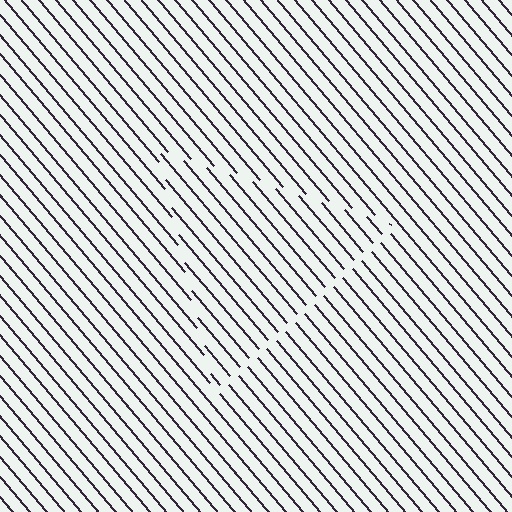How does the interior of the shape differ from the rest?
The interior of the shape contains the same grating, shifted by half a period — the contour is defined by the phase discontinuity where line-ends from the inner and outer gratings abut.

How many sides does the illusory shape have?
3 sides — the line-ends trace a triangle.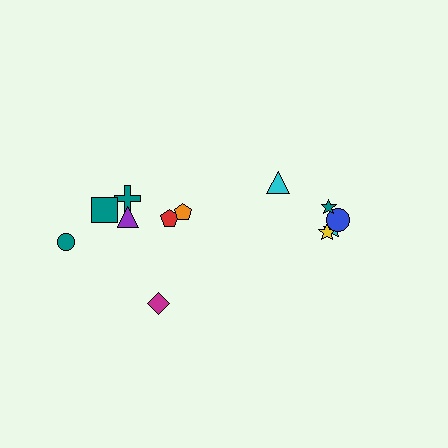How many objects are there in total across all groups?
There are 12 objects.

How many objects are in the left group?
There are 7 objects.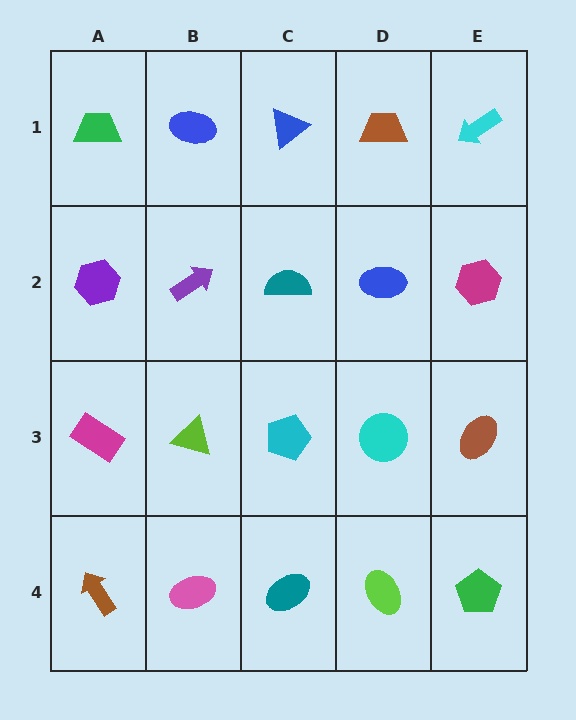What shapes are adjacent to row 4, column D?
A cyan circle (row 3, column D), a teal ellipse (row 4, column C), a green pentagon (row 4, column E).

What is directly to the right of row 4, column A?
A pink ellipse.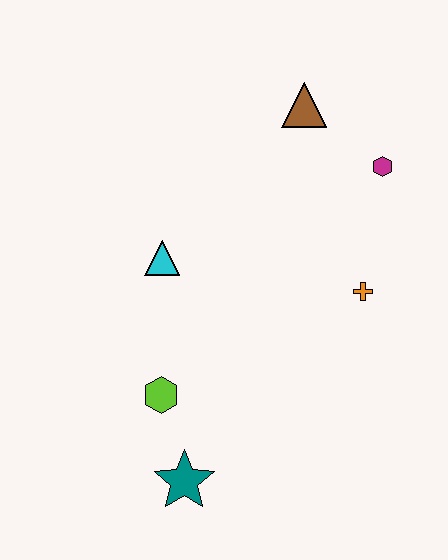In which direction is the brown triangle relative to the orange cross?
The brown triangle is above the orange cross.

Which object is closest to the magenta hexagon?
The brown triangle is closest to the magenta hexagon.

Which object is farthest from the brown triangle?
The teal star is farthest from the brown triangle.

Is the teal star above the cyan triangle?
No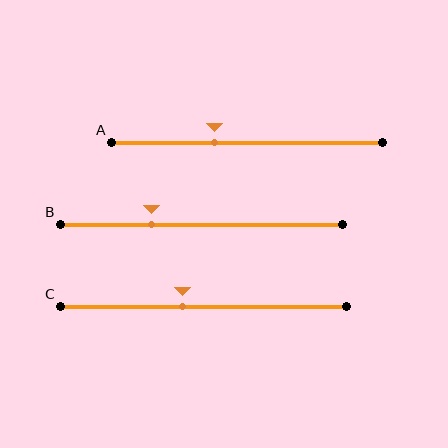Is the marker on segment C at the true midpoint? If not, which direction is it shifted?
No, the marker on segment C is shifted to the left by about 7% of the segment length.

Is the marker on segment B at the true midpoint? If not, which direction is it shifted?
No, the marker on segment B is shifted to the left by about 18% of the segment length.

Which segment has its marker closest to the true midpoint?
Segment C has its marker closest to the true midpoint.